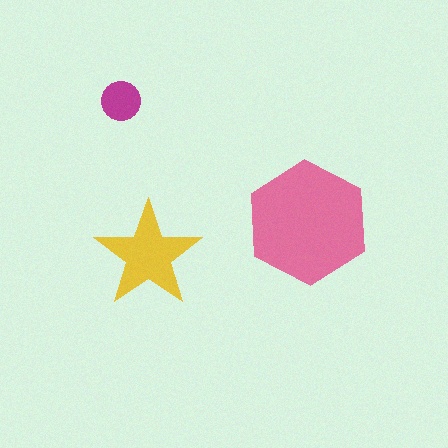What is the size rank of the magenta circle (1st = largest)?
3rd.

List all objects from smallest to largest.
The magenta circle, the yellow star, the pink hexagon.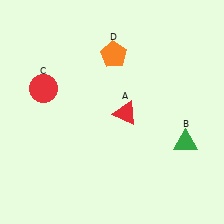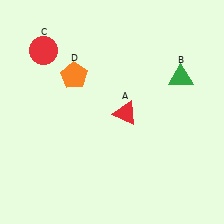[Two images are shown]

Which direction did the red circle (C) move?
The red circle (C) moved up.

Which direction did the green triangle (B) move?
The green triangle (B) moved up.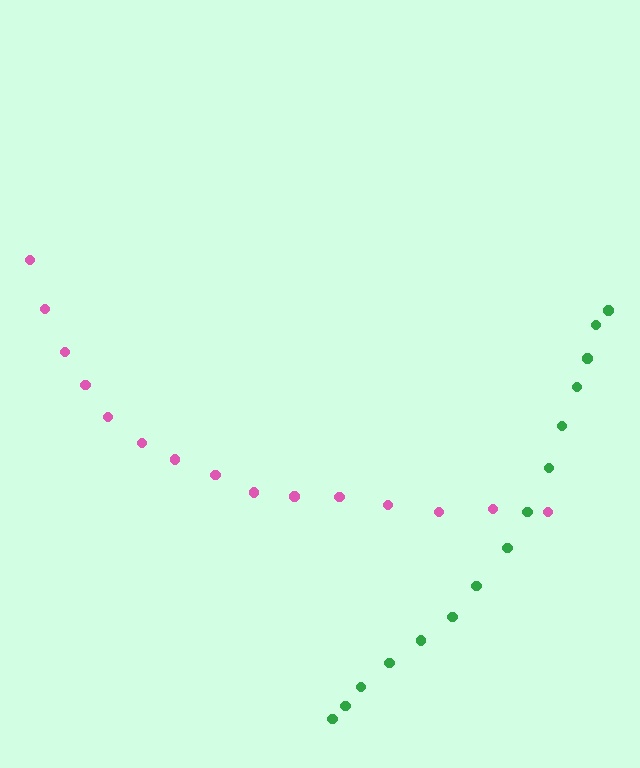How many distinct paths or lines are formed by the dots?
There are 2 distinct paths.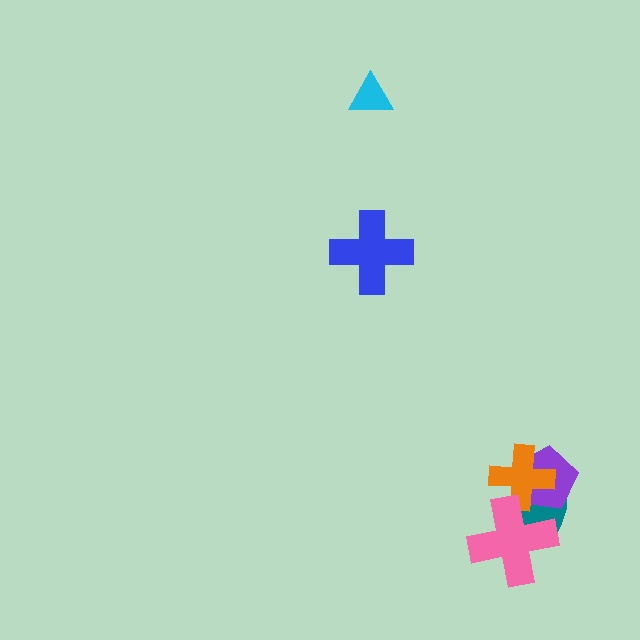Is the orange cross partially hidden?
Yes, it is partially covered by another shape.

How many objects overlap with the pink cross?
3 objects overlap with the pink cross.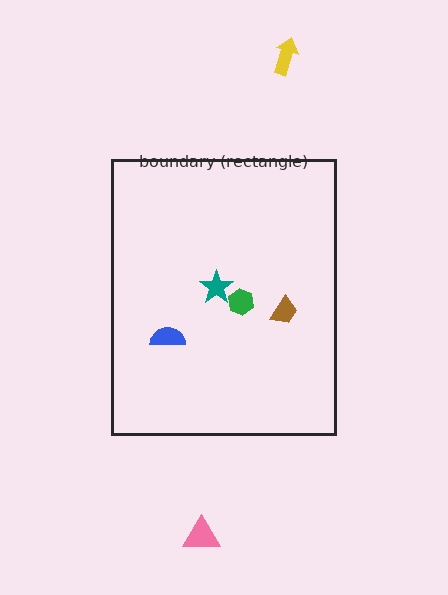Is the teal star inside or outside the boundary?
Inside.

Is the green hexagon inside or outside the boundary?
Inside.